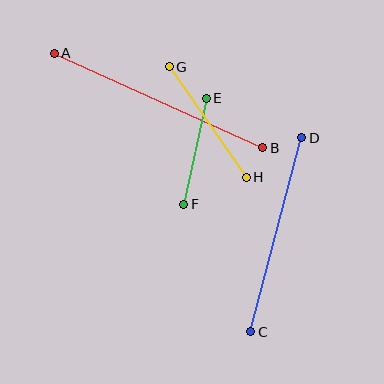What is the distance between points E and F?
The distance is approximately 108 pixels.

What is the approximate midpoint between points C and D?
The midpoint is at approximately (276, 235) pixels.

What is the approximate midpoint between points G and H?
The midpoint is at approximately (208, 122) pixels.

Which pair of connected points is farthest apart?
Points A and B are farthest apart.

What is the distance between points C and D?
The distance is approximately 201 pixels.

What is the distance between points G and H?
The distance is approximately 135 pixels.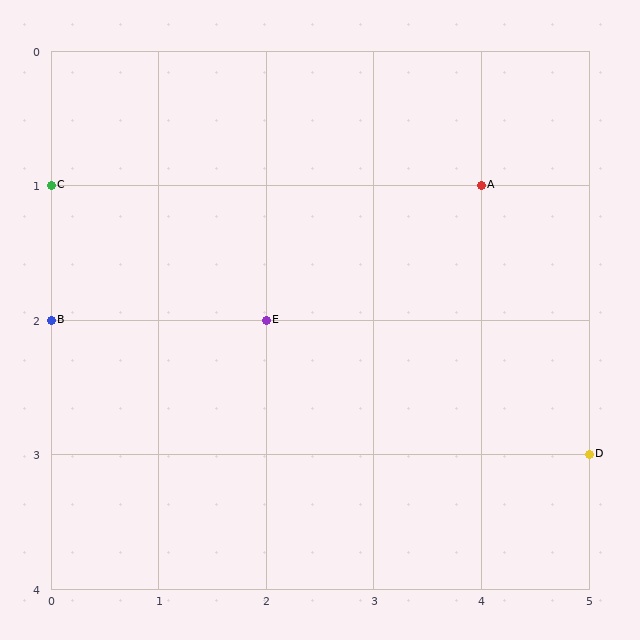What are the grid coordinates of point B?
Point B is at grid coordinates (0, 2).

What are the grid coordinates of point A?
Point A is at grid coordinates (4, 1).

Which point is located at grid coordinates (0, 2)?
Point B is at (0, 2).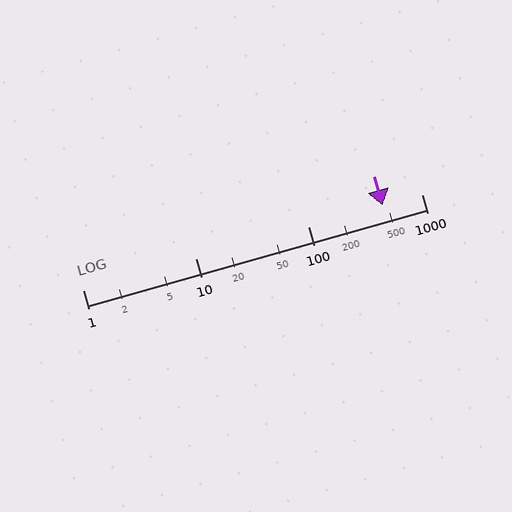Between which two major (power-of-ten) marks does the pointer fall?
The pointer is between 100 and 1000.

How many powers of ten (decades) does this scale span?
The scale spans 3 decades, from 1 to 1000.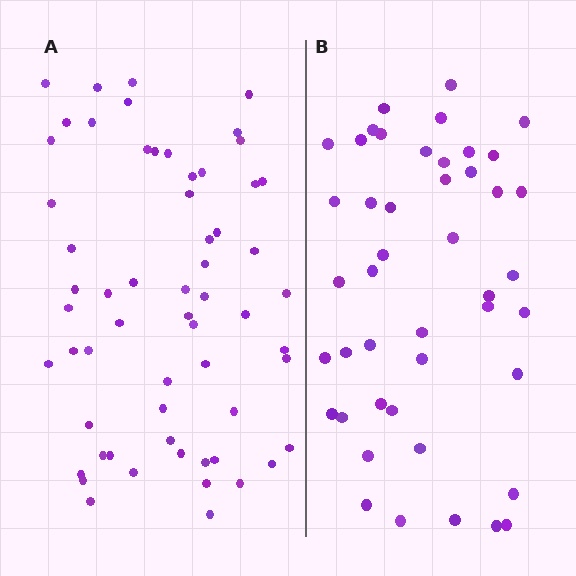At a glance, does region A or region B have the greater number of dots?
Region A (the left region) has more dots.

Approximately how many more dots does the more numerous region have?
Region A has approximately 15 more dots than region B.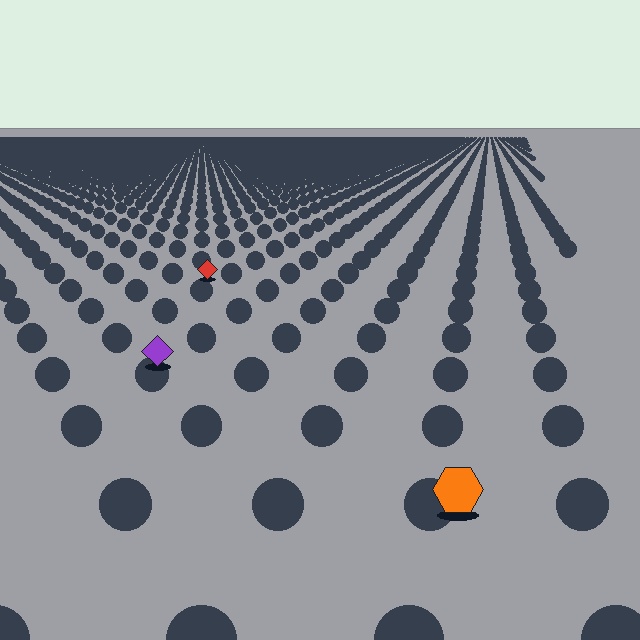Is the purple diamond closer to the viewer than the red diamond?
Yes. The purple diamond is closer — you can tell from the texture gradient: the ground texture is coarser near it.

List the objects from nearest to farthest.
From nearest to farthest: the orange hexagon, the purple diamond, the red diamond.